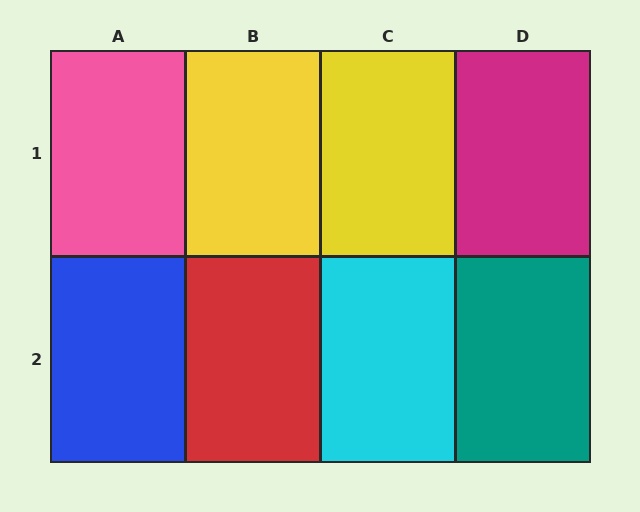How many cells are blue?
1 cell is blue.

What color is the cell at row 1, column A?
Pink.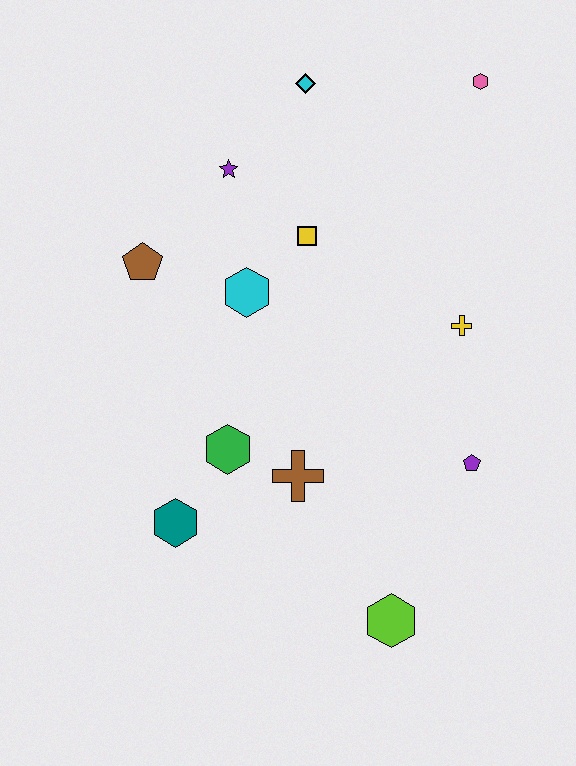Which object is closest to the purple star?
The yellow square is closest to the purple star.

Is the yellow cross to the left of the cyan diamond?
No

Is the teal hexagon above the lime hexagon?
Yes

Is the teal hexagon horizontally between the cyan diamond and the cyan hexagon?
No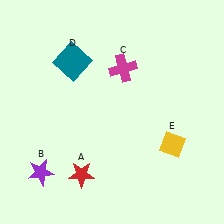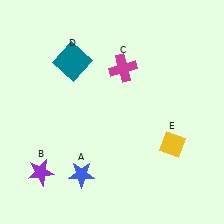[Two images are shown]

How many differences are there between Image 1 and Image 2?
There is 1 difference between the two images.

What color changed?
The star (A) changed from red in Image 1 to blue in Image 2.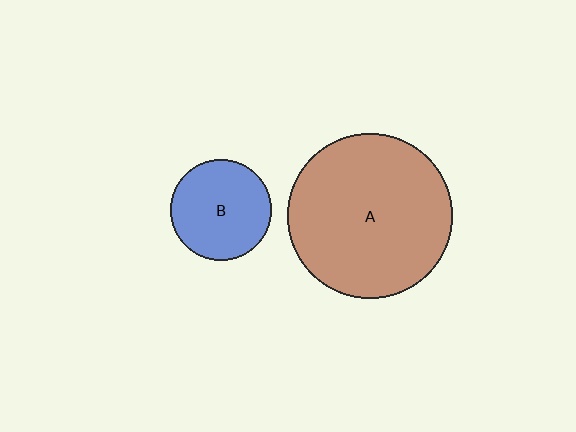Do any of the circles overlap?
No, none of the circles overlap.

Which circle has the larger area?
Circle A (brown).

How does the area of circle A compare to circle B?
Approximately 2.7 times.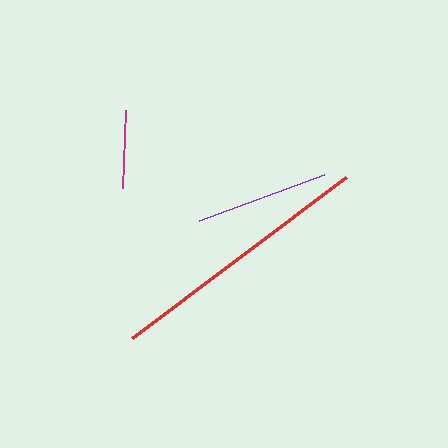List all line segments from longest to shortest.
From longest to shortest: red, purple, magenta.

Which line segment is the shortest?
The magenta line is the shortest at approximately 77 pixels.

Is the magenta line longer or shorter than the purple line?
The purple line is longer than the magenta line.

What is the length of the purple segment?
The purple segment is approximately 133 pixels long.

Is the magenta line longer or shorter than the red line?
The red line is longer than the magenta line.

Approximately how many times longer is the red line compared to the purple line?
The red line is approximately 2.0 times the length of the purple line.